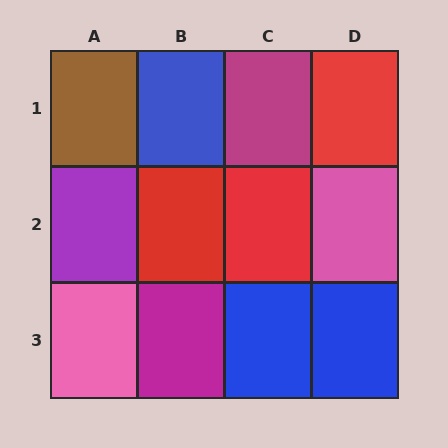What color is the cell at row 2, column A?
Purple.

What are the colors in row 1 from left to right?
Brown, blue, magenta, red.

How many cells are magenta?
2 cells are magenta.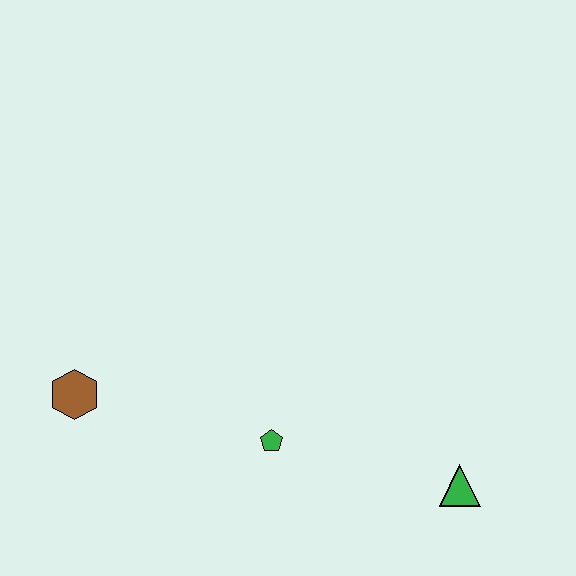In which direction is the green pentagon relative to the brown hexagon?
The green pentagon is to the right of the brown hexagon.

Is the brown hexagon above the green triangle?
Yes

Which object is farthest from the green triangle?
The brown hexagon is farthest from the green triangle.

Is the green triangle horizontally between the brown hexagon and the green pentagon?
No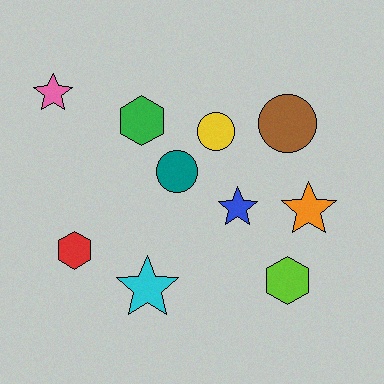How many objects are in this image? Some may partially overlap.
There are 10 objects.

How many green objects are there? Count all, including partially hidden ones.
There is 1 green object.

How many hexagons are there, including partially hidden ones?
There are 3 hexagons.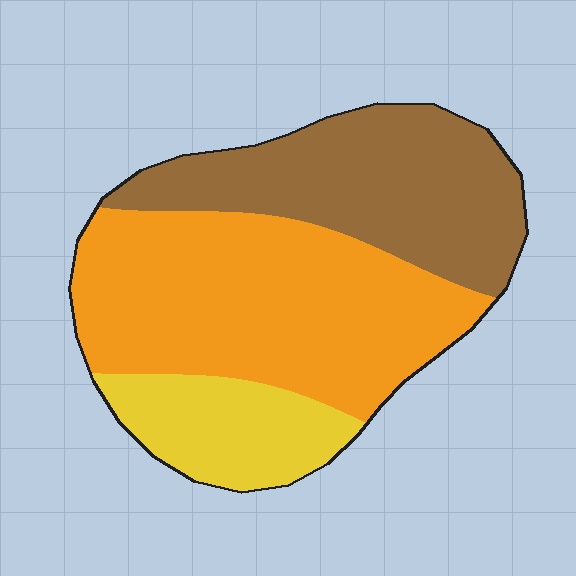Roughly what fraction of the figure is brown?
Brown takes up between a quarter and a half of the figure.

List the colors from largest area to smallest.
From largest to smallest: orange, brown, yellow.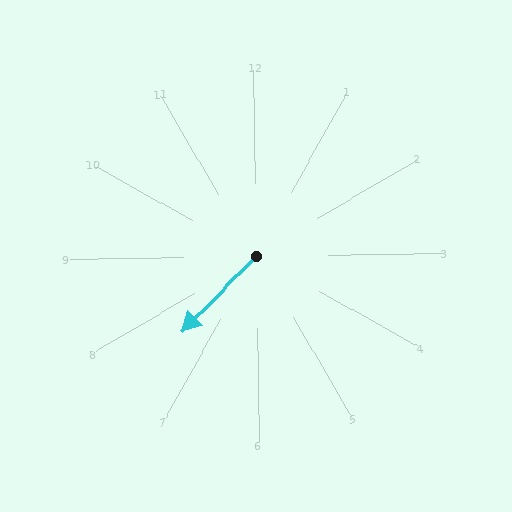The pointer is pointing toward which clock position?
Roughly 8 o'clock.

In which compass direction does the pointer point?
Southwest.